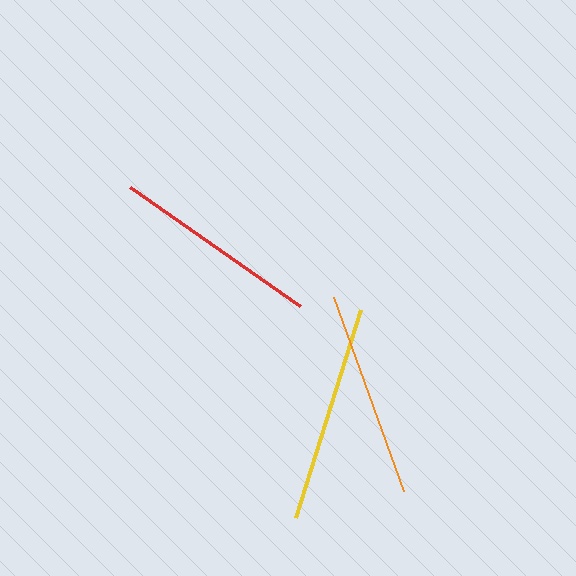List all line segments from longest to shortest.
From longest to shortest: yellow, red, orange.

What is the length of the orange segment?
The orange segment is approximately 206 pixels long.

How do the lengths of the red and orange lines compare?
The red and orange lines are approximately the same length.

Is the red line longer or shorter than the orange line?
The red line is longer than the orange line.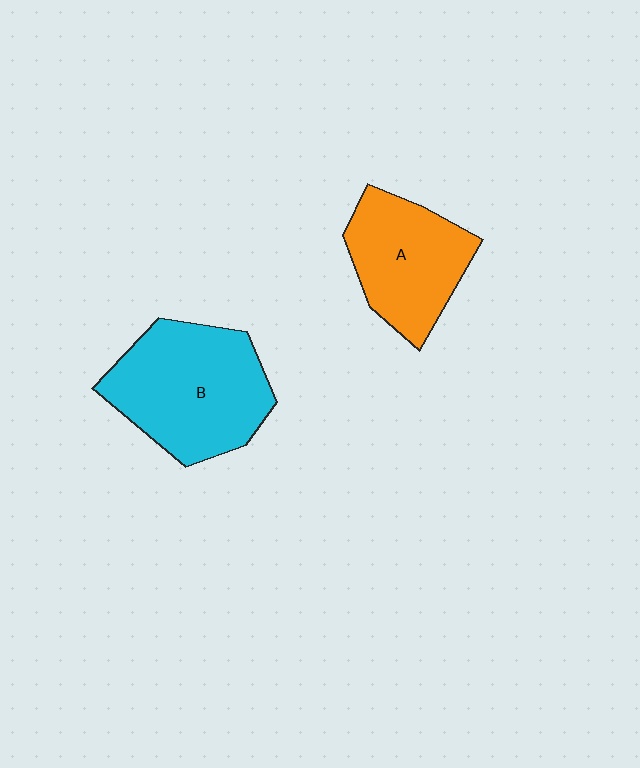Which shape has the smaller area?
Shape A (orange).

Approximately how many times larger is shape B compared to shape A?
Approximately 1.3 times.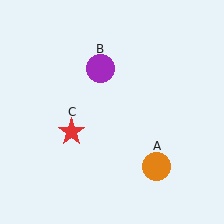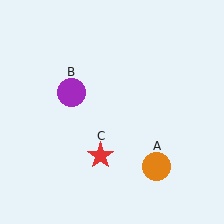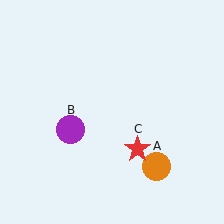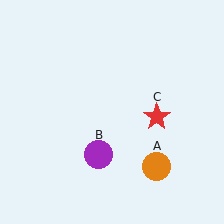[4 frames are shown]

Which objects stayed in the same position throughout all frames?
Orange circle (object A) remained stationary.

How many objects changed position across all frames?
2 objects changed position: purple circle (object B), red star (object C).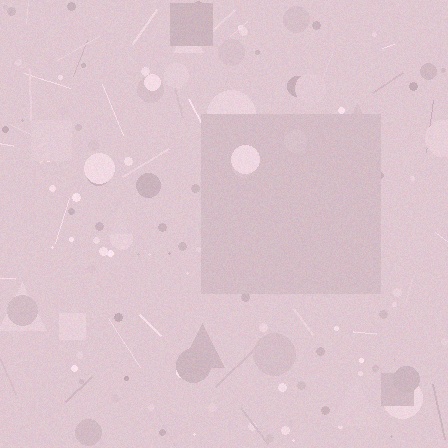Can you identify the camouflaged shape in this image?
The camouflaged shape is a square.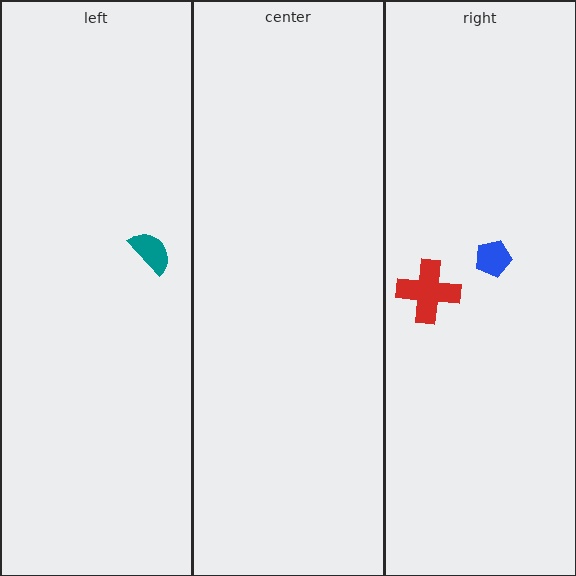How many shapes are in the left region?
1.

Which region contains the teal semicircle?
The left region.